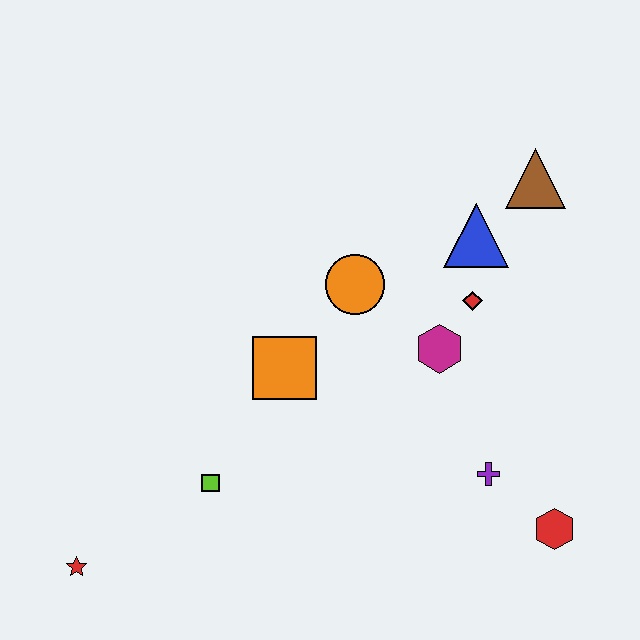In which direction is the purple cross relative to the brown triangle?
The purple cross is below the brown triangle.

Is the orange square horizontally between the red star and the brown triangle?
Yes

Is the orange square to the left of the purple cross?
Yes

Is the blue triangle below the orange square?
No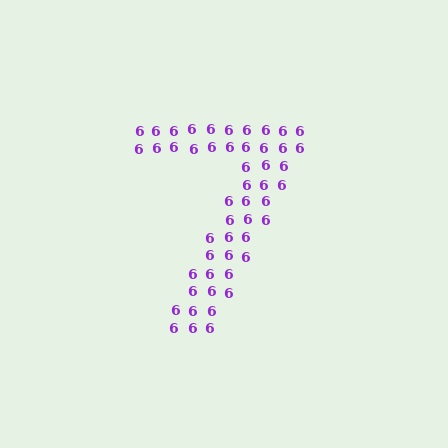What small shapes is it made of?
It is made of small digit 6's.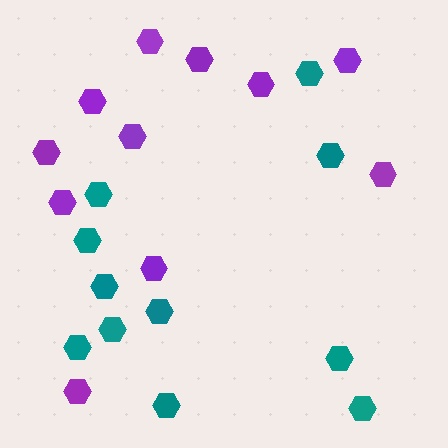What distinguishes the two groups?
There are 2 groups: one group of purple hexagons (11) and one group of teal hexagons (11).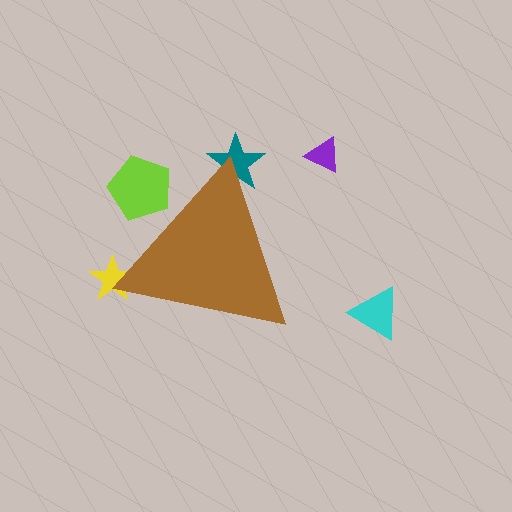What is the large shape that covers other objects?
A brown triangle.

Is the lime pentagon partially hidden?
Yes, the lime pentagon is partially hidden behind the brown triangle.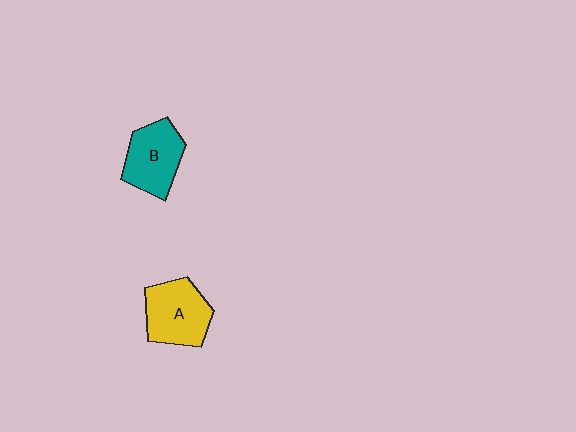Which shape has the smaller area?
Shape B (teal).